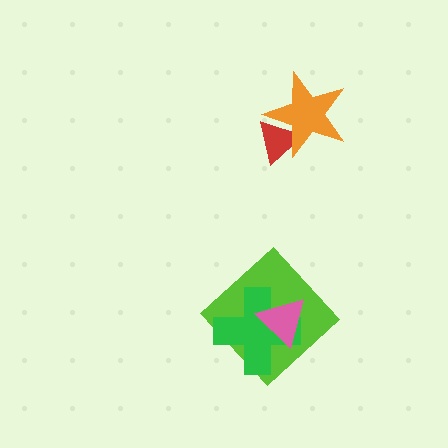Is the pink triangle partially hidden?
No, no other shape covers it.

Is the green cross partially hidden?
Yes, it is partially covered by another shape.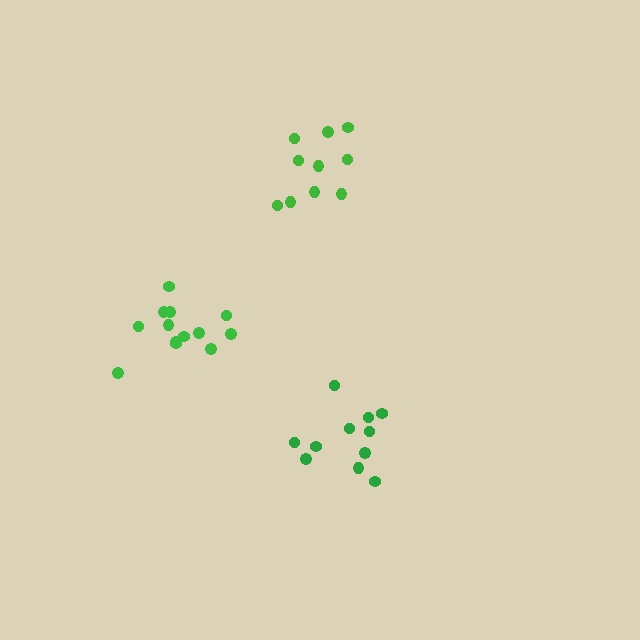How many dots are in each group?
Group 1: 11 dots, Group 2: 13 dots, Group 3: 10 dots (34 total).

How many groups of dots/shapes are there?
There are 3 groups.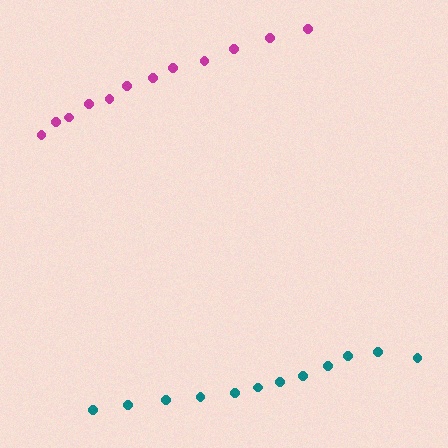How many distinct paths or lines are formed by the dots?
There are 2 distinct paths.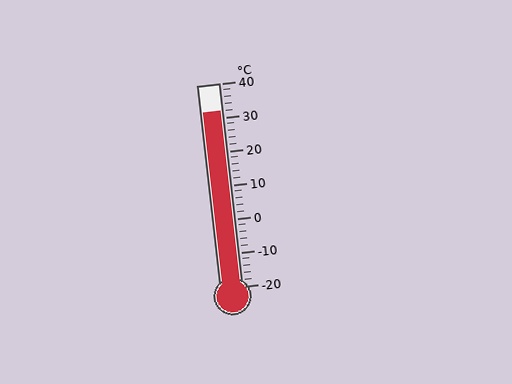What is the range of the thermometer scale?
The thermometer scale ranges from -20°C to 40°C.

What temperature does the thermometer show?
The thermometer shows approximately 32°C.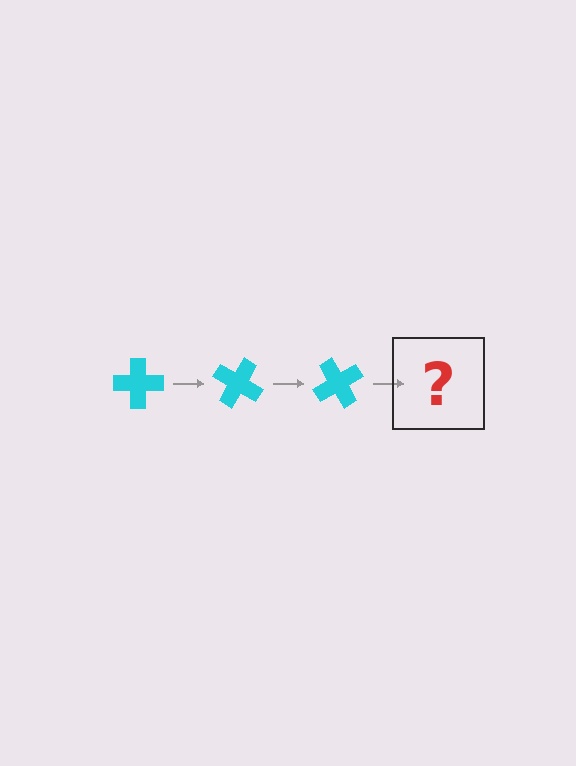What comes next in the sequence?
The next element should be a cyan cross rotated 90 degrees.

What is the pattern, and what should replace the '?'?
The pattern is that the cross rotates 30 degrees each step. The '?' should be a cyan cross rotated 90 degrees.